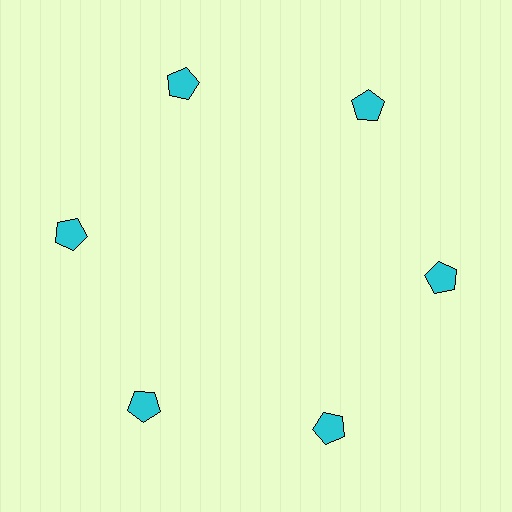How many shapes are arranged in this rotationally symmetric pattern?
There are 6 shapes, arranged in 6 groups of 1.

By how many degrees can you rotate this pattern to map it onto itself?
The pattern maps onto itself every 60 degrees of rotation.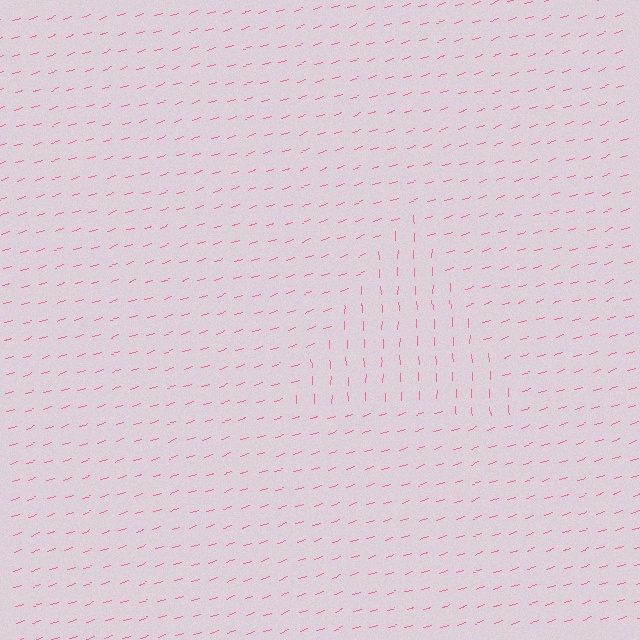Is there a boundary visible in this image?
Yes, there is a texture boundary formed by a change in line orientation.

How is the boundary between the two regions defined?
The boundary is defined purely by a change in line orientation (approximately 73 degrees difference). All lines are the same color and thickness.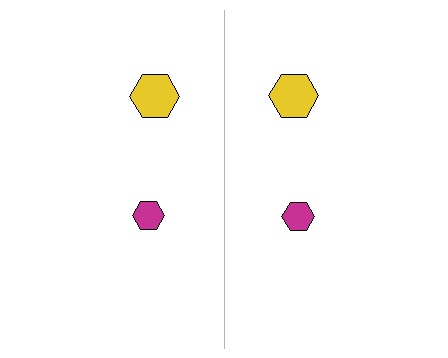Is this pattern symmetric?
Yes, this pattern has bilateral (reflection) symmetry.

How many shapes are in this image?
There are 4 shapes in this image.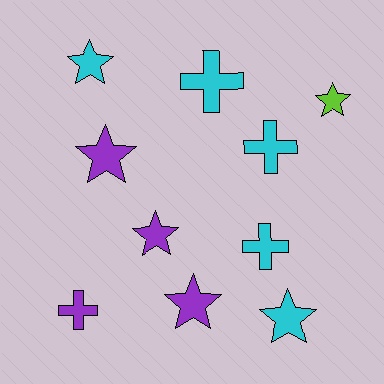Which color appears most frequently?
Cyan, with 5 objects.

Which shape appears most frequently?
Star, with 6 objects.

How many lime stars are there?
There is 1 lime star.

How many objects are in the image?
There are 10 objects.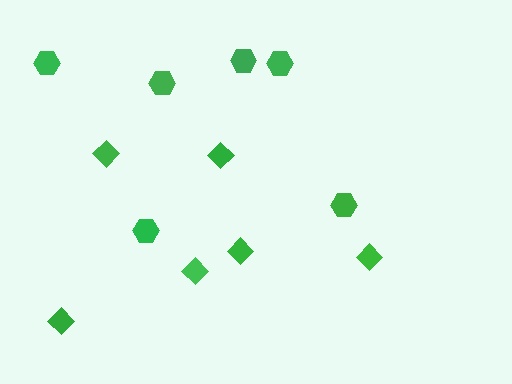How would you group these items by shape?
There are 2 groups: one group of diamonds (6) and one group of hexagons (6).